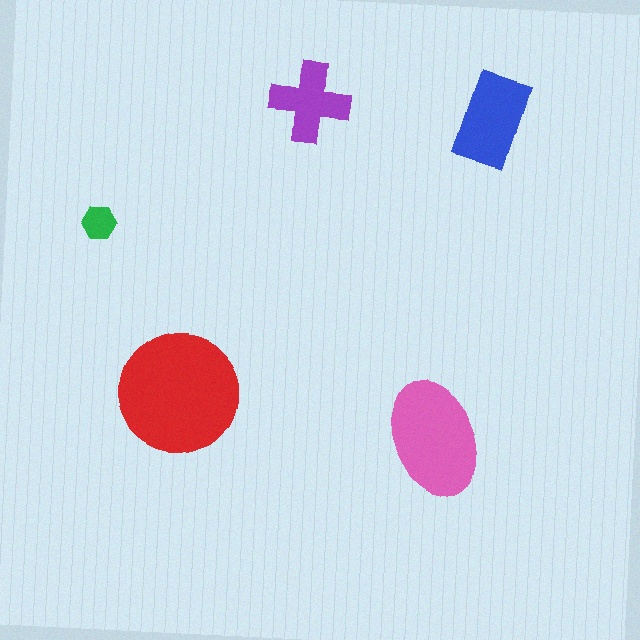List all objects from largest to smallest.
The red circle, the pink ellipse, the blue rectangle, the purple cross, the green hexagon.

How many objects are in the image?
There are 5 objects in the image.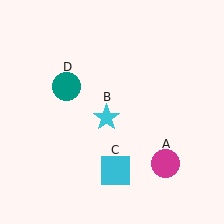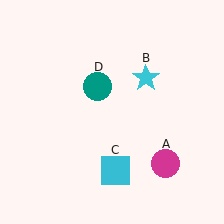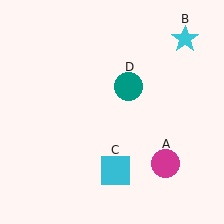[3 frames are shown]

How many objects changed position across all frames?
2 objects changed position: cyan star (object B), teal circle (object D).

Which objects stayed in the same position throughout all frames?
Magenta circle (object A) and cyan square (object C) remained stationary.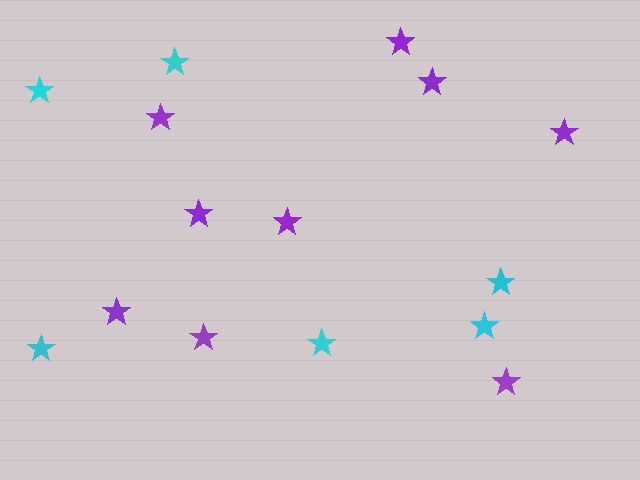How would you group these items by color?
There are 2 groups: one group of purple stars (9) and one group of cyan stars (6).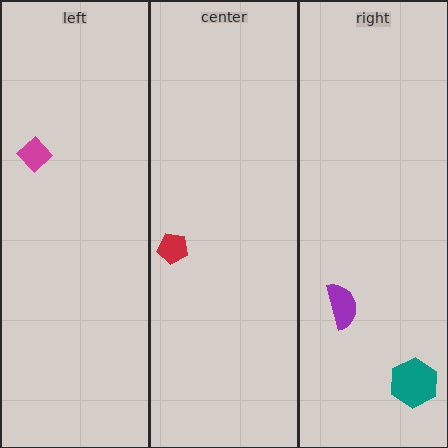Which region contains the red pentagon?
The center region.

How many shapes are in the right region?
2.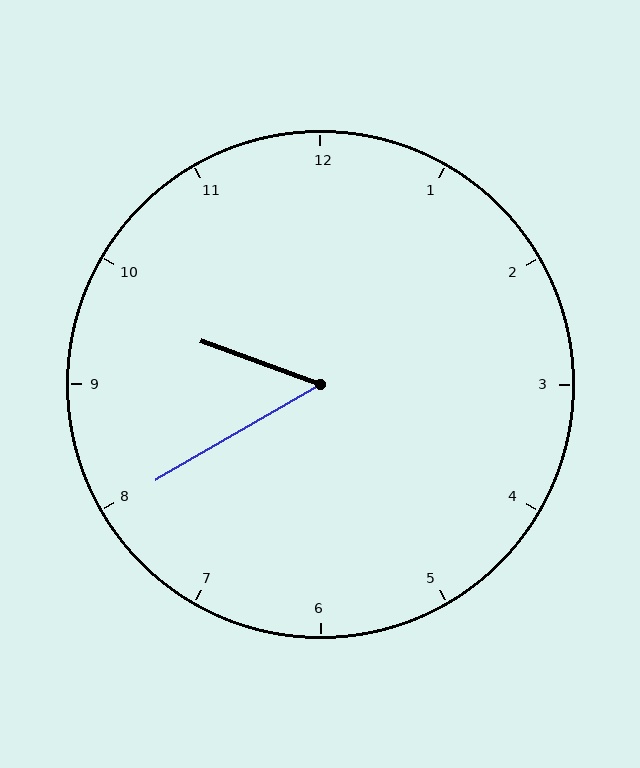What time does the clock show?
9:40.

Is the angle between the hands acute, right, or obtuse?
It is acute.